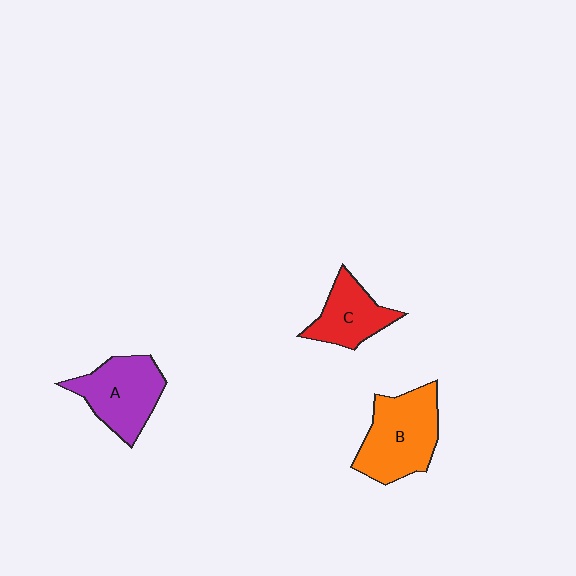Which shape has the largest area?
Shape B (orange).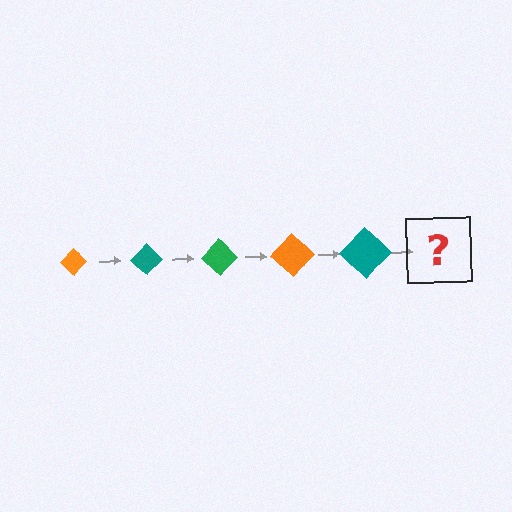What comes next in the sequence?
The next element should be a green diamond, larger than the previous one.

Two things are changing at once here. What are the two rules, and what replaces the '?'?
The two rules are that the diamond grows larger each step and the color cycles through orange, teal, and green. The '?' should be a green diamond, larger than the previous one.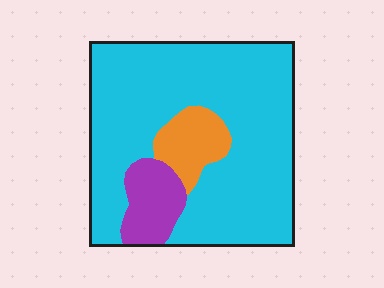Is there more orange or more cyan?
Cyan.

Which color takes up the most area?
Cyan, at roughly 80%.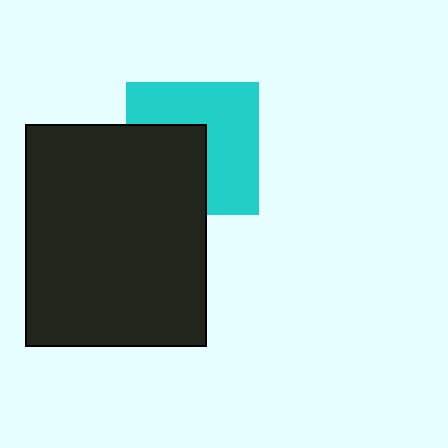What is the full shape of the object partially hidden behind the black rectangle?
The partially hidden object is a cyan square.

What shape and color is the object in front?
The object in front is a black rectangle.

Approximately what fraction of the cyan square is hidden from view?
Roughly 42% of the cyan square is hidden behind the black rectangle.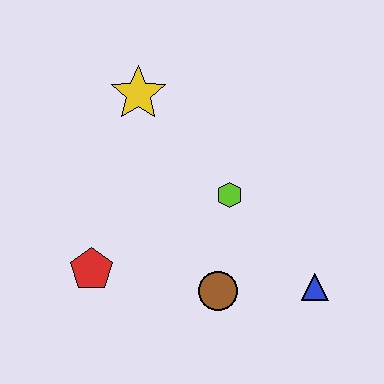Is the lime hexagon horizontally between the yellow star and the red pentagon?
No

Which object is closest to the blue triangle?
The brown circle is closest to the blue triangle.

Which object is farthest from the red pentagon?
The blue triangle is farthest from the red pentagon.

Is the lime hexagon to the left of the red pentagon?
No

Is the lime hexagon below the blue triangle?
No